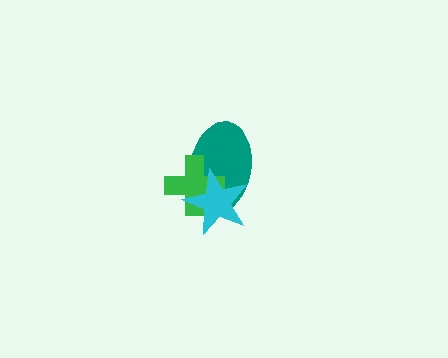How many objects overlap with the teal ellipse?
2 objects overlap with the teal ellipse.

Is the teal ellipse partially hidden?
Yes, it is partially covered by another shape.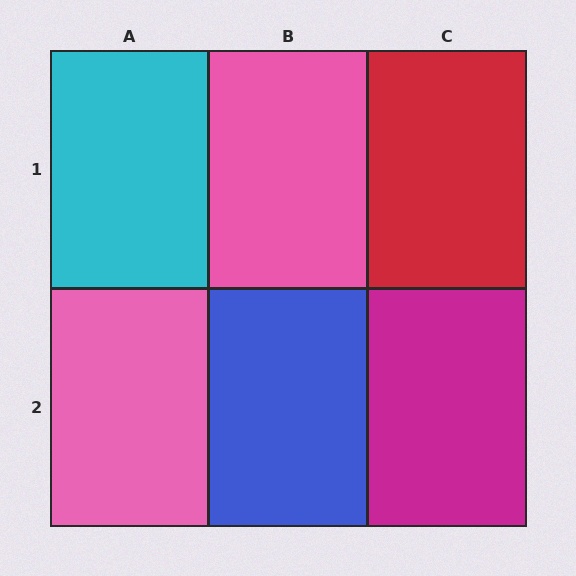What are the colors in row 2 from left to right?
Pink, blue, magenta.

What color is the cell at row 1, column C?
Red.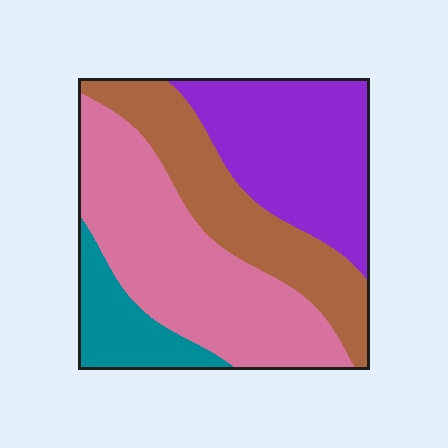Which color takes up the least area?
Teal, at roughly 10%.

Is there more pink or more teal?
Pink.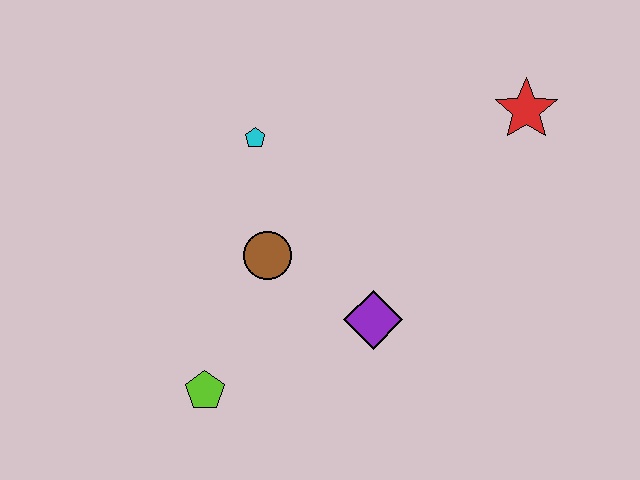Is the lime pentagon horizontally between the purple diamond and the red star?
No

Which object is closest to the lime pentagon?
The brown circle is closest to the lime pentagon.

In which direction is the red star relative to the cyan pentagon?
The red star is to the right of the cyan pentagon.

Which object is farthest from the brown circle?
The red star is farthest from the brown circle.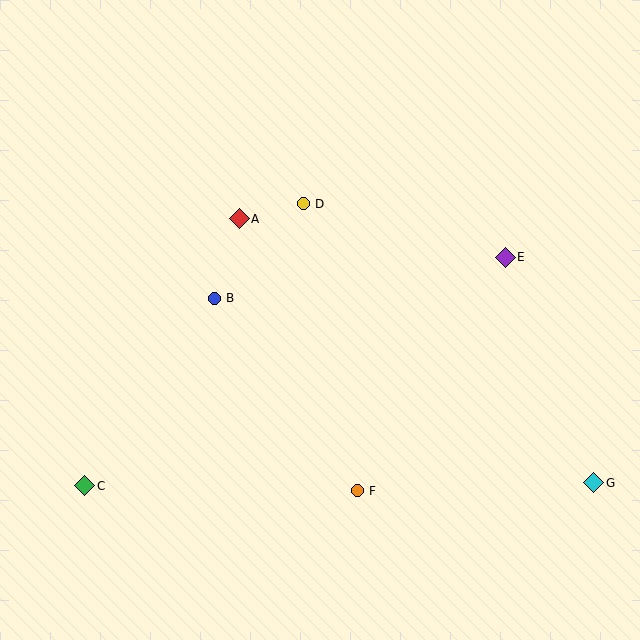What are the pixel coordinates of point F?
Point F is at (357, 491).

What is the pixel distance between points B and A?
The distance between B and A is 83 pixels.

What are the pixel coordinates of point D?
Point D is at (303, 204).